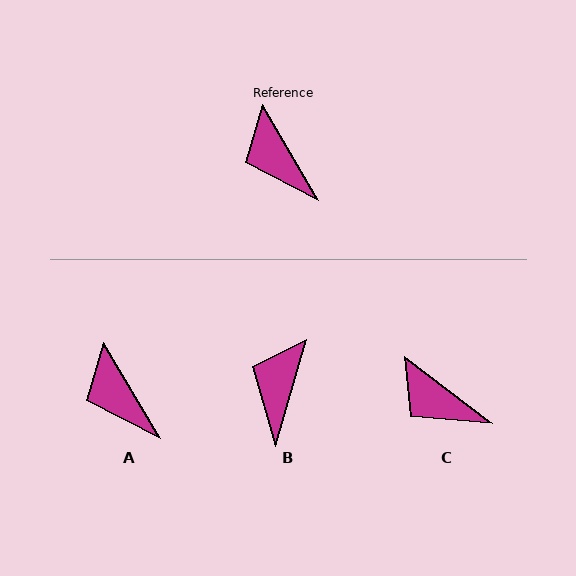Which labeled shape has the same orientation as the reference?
A.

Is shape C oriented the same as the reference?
No, it is off by about 22 degrees.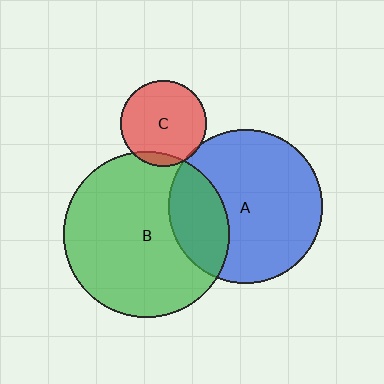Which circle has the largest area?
Circle B (green).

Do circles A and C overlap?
Yes.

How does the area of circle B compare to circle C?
Approximately 3.8 times.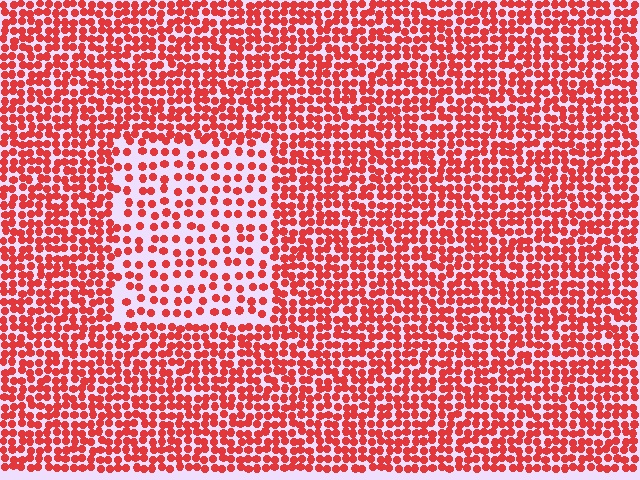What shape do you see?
I see a rectangle.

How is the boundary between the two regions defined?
The boundary is defined by a change in element density (approximately 2.0x ratio). All elements are the same color, size, and shape.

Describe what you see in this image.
The image contains small red elements arranged at two different densities. A rectangle-shaped region is visible where the elements are less densely packed than the surrounding area.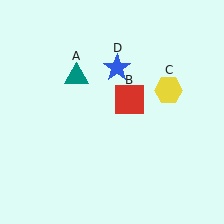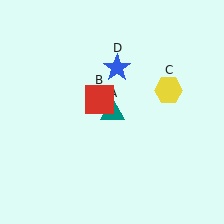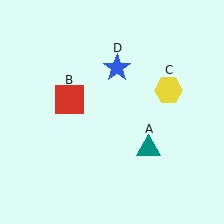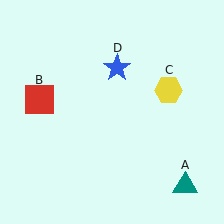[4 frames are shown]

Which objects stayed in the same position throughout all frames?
Yellow hexagon (object C) and blue star (object D) remained stationary.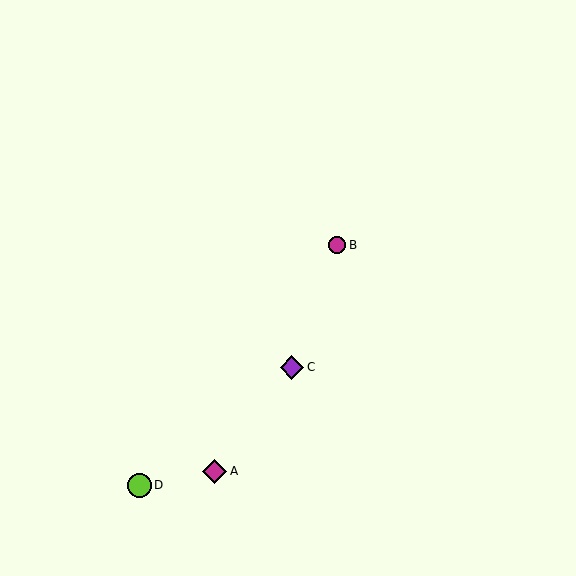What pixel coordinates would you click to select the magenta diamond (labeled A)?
Click at (215, 471) to select the magenta diamond A.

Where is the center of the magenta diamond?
The center of the magenta diamond is at (215, 471).